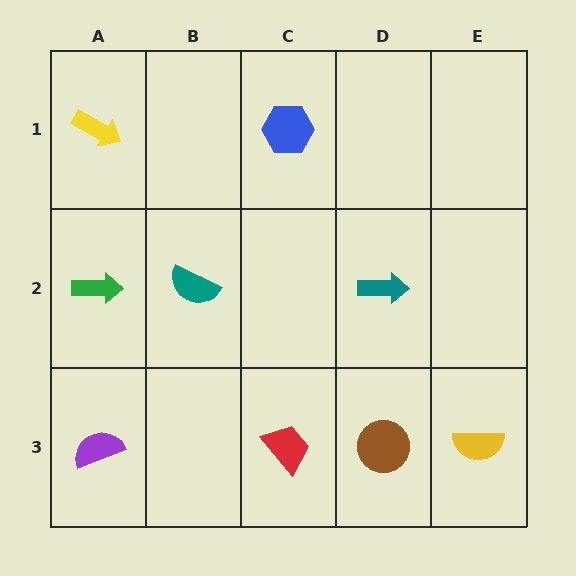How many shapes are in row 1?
2 shapes.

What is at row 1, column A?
A yellow arrow.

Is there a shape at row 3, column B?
No, that cell is empty.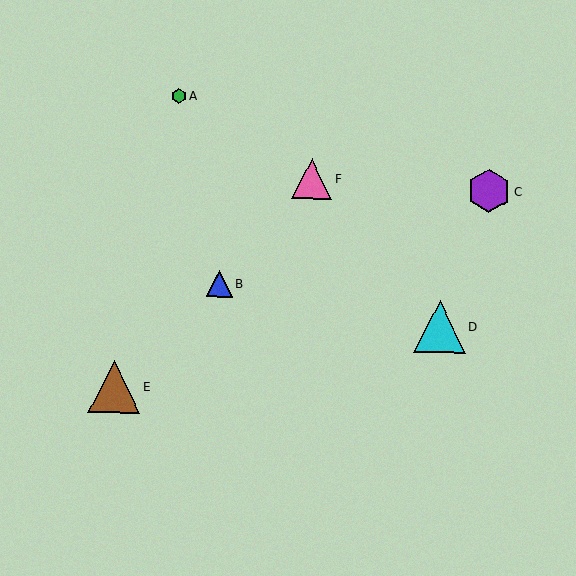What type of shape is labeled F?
Shape F is a pink triangle.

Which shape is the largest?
The brown triangle (labeled E) is the largest.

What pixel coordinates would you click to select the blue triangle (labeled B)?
Click at (219, 284) to select the blue triangle B.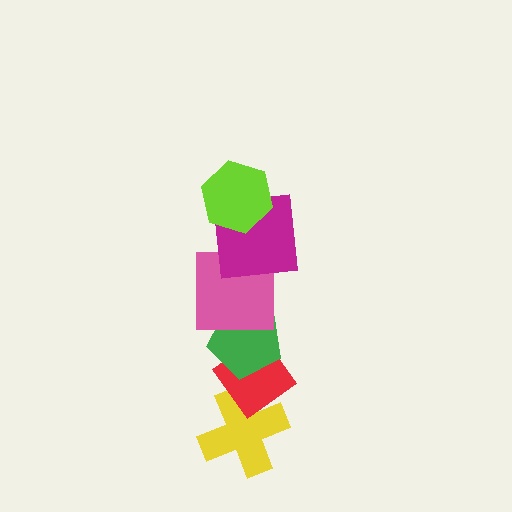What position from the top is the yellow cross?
The yellow cross is 6th from the top.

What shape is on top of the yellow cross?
The red diamond is on top of the yellow cross.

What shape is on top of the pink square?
The magenta square is on top of the pink square.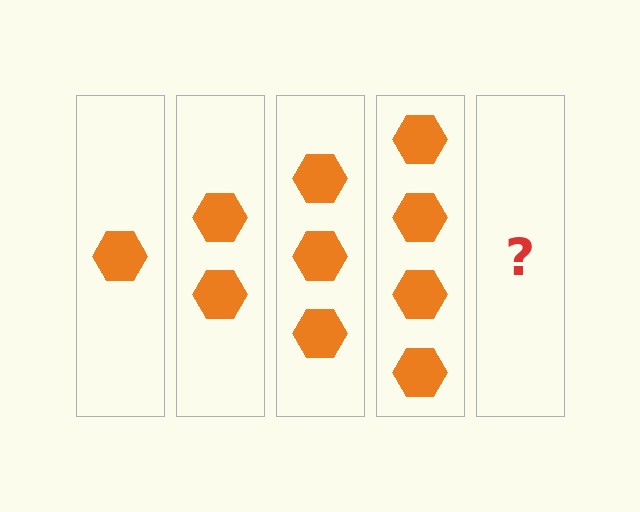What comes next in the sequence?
The next element should be 5 hexagons.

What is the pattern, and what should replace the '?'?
The pattern is that each step adds one more hexagon. The '?' should be 5 hexagons.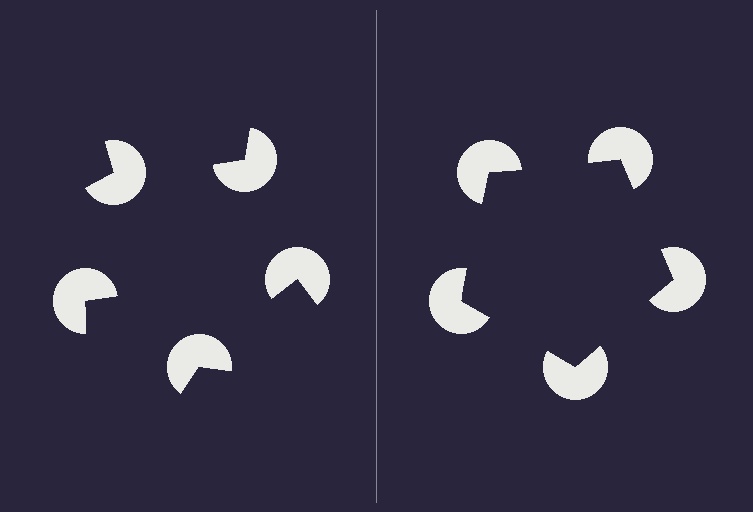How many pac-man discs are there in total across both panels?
10 — 5 on each side.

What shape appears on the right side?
An illusory pentagon.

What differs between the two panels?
The pac-man discs are positioned identically on both sides; only the wedge orientations differ. On the right they align to a pentagon; on the left they are misaligned.